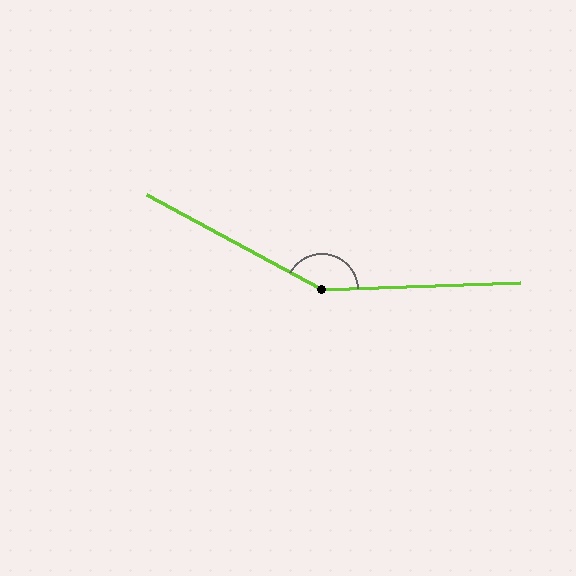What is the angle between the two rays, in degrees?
Approximately 150 degrees.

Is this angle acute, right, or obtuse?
It is obtuse.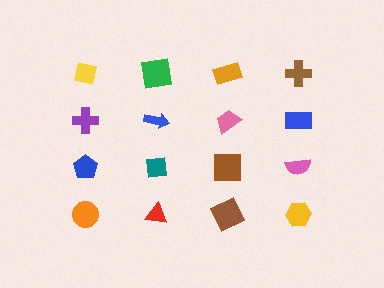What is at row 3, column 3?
A brown square.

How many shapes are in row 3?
4 shapes.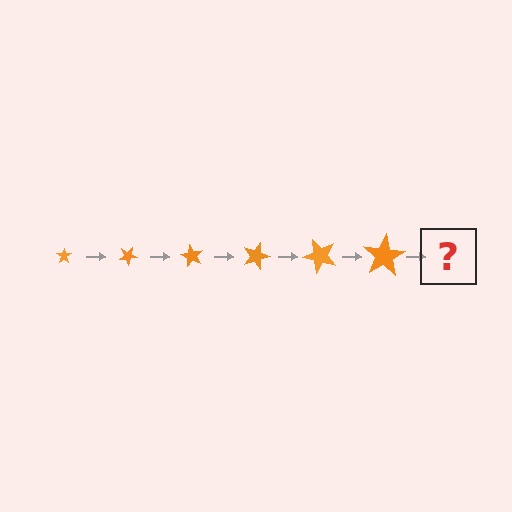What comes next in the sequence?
The next element should be a star, larger than the previous one and rotated 180 degrees from the start.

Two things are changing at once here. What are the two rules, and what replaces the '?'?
The two rules are that the star grows larger each step and it rotates 30 degrees each step. The '?' should be a star, larger than the previous one and rotated 180 degrees from the start.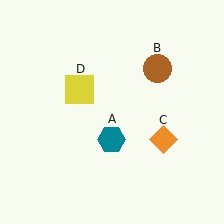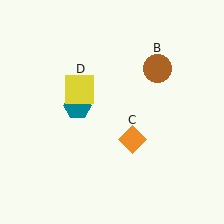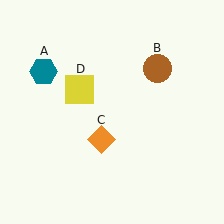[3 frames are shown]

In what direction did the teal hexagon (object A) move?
The teal hexagon (object A) moved up and to the left.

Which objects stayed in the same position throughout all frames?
Brown circle (object B) and yellow square (object D) remained stationary.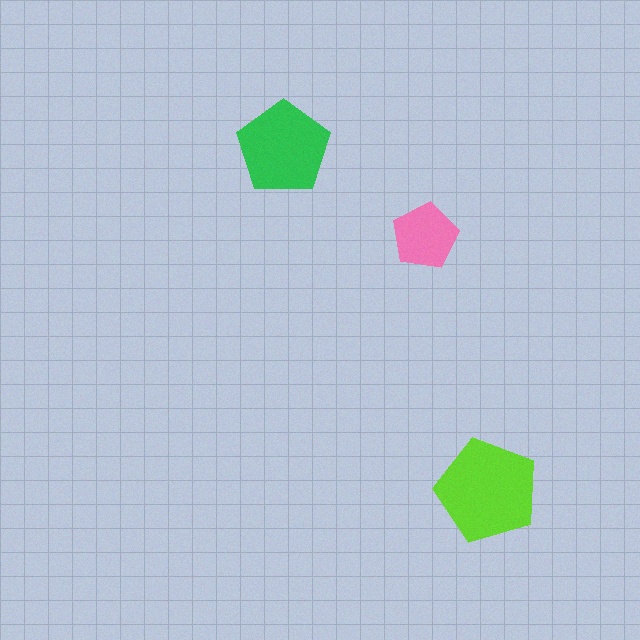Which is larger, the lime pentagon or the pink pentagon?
The lime one.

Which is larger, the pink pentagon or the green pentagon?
The green one.